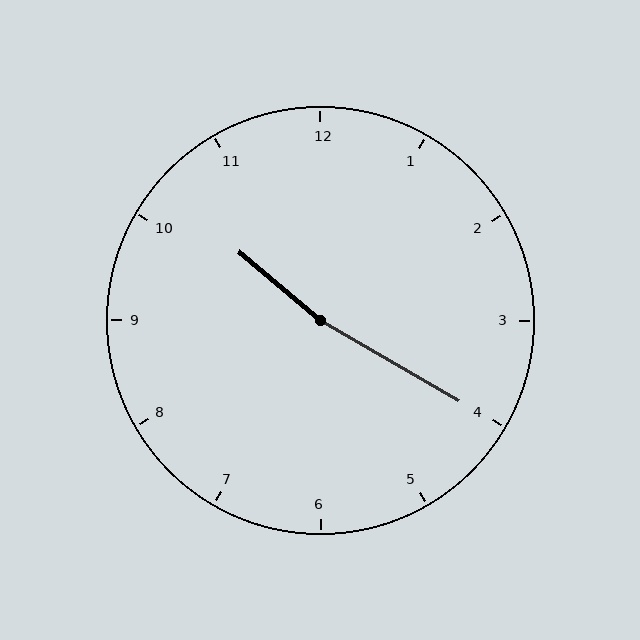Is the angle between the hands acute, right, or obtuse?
It is obtuse.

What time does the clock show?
10:20.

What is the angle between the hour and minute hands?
Approximately 170 degrees.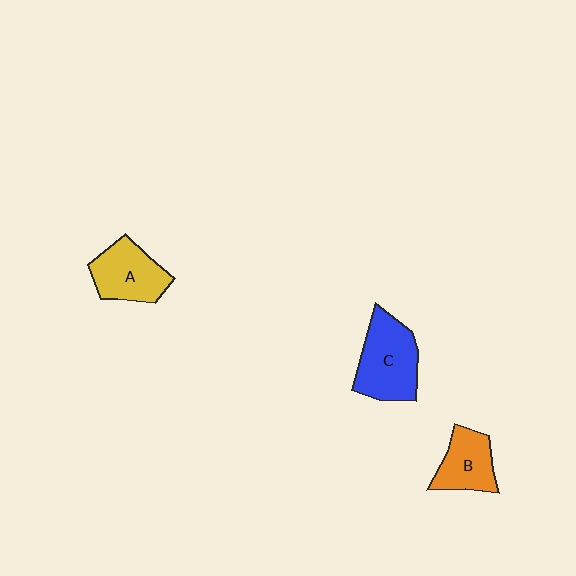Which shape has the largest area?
Shape C (blue).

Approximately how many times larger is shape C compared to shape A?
Approximately 1.2 times.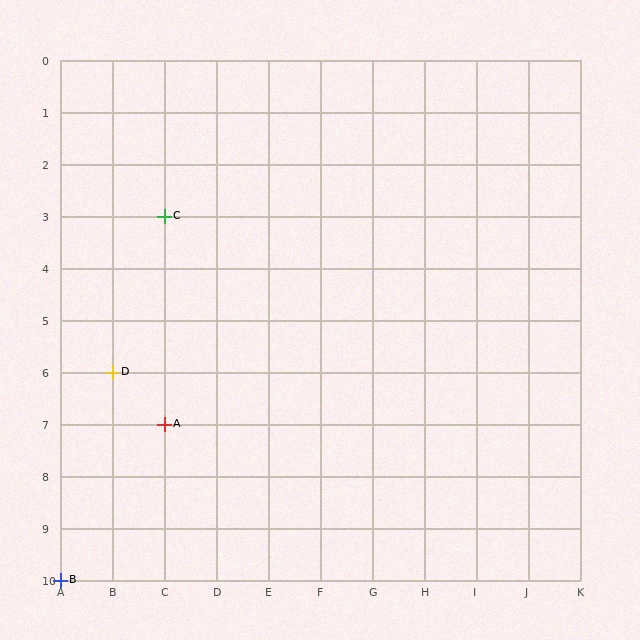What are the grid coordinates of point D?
Point D is at grid coordinates (B, 6).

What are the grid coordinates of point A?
Point A is at grid coordinates (C, 7).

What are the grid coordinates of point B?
Point B is at grid coordinates (A, 10).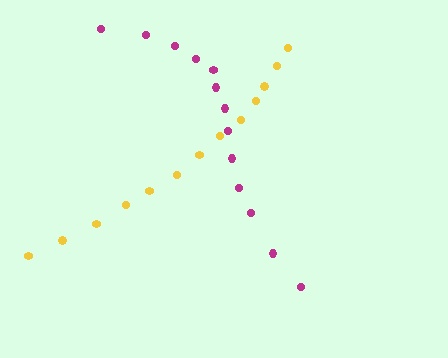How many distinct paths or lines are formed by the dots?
There are 2 distinct paths.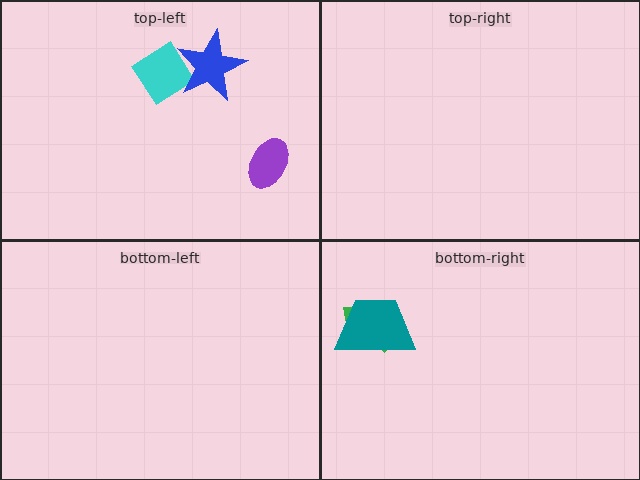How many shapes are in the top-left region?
3.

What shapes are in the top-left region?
The purple ellipse, the cyan diamond, the blue star.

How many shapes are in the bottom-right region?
2.